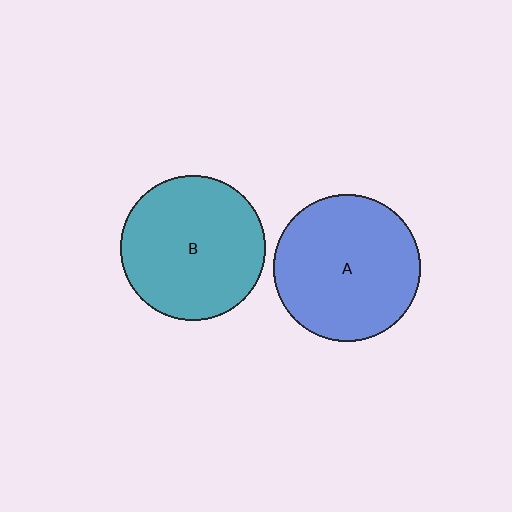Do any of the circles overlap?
No, none of the circles overlap.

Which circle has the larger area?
Circle A (blue).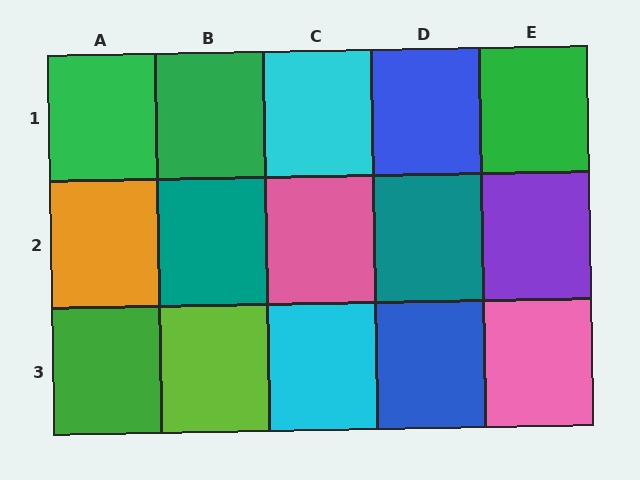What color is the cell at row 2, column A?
Orange.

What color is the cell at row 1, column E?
Green.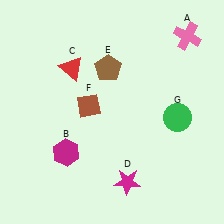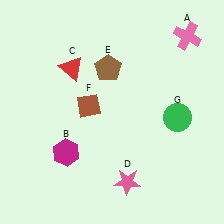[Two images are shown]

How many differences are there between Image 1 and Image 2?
There is 1 difference between the two images.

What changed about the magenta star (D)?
In Image 1, D is magenta. In Image 2, it changed to pink.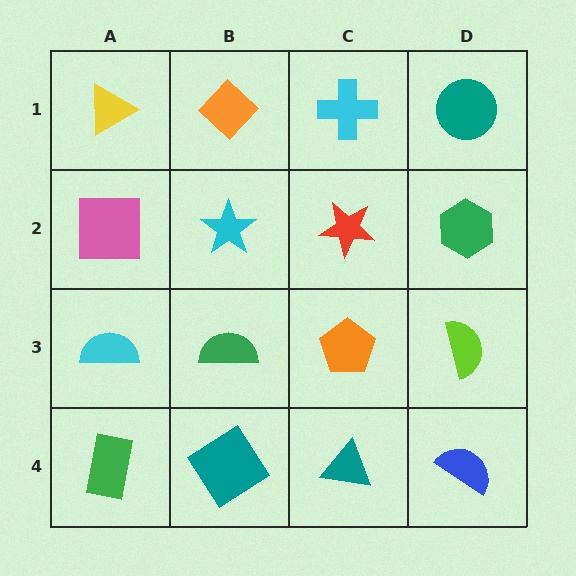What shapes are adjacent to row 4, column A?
A cyan semicircle (row 3, column A), a teal diamond (row 4, column B).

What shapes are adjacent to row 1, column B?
A cyan star (row 2, column B), a yellow triangle (row 1, column A), a cyan cross (row 1, column C).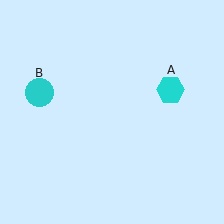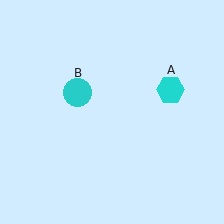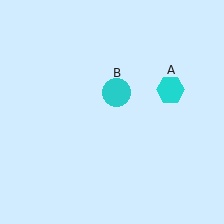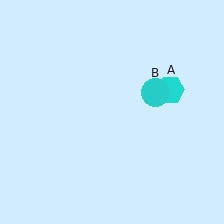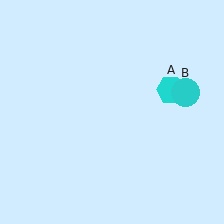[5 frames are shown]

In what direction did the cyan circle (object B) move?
The cyan circle (object B) moved right.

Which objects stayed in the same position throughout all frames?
Cyan hexagon (object A) remained stationary.